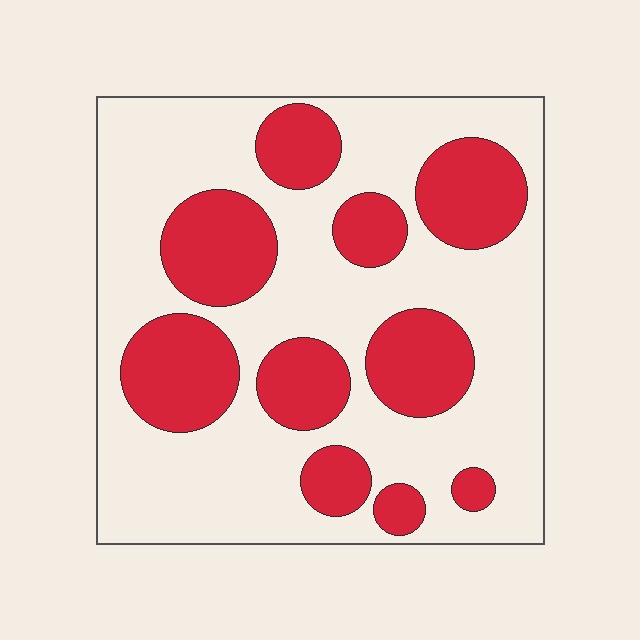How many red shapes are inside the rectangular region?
10.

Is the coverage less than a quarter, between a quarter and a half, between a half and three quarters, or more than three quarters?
Between a quarter and a half.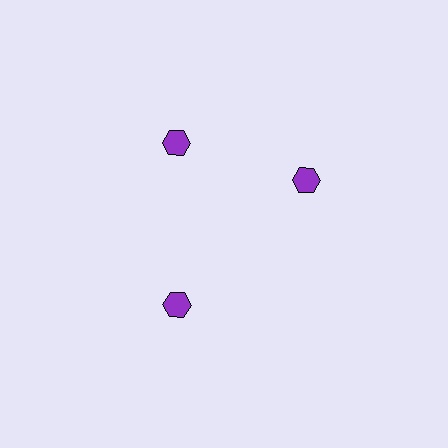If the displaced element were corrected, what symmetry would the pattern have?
It would have 3-fold rotational symmetry — the pattern would map onto itself every 120 degrees.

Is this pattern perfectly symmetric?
No. The 3 purple hexagons are arranged in a ring, but one element near the 3 o'clock position is rotated out of alignment along the ring, breaking the 3-fold rotational symmetry.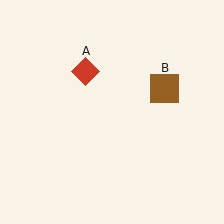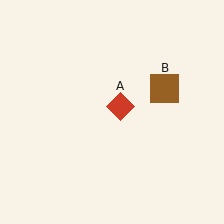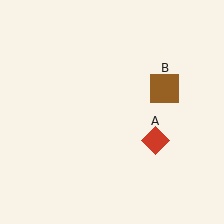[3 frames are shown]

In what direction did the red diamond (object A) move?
The red diamond (object A) moved down and to the right.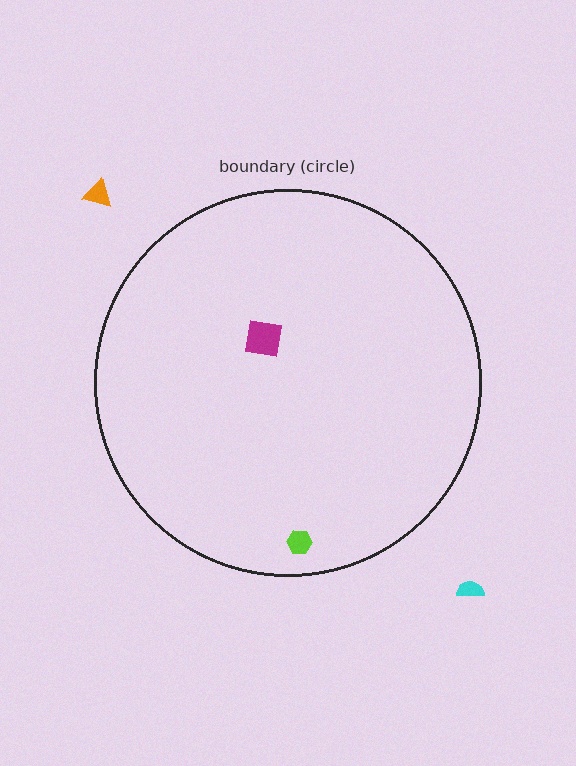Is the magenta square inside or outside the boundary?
Inside.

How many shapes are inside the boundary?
2 inside, 2 outside.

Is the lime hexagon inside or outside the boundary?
Inside.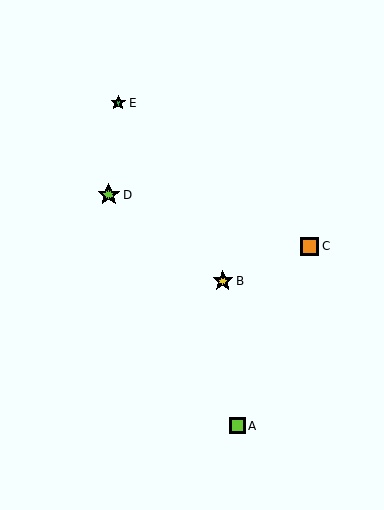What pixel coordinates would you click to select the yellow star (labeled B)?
Click at (223, 281) to select the yellow star B.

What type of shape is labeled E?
Shape E is a green star.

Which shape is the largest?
The lime star (labeled D) is the largest.